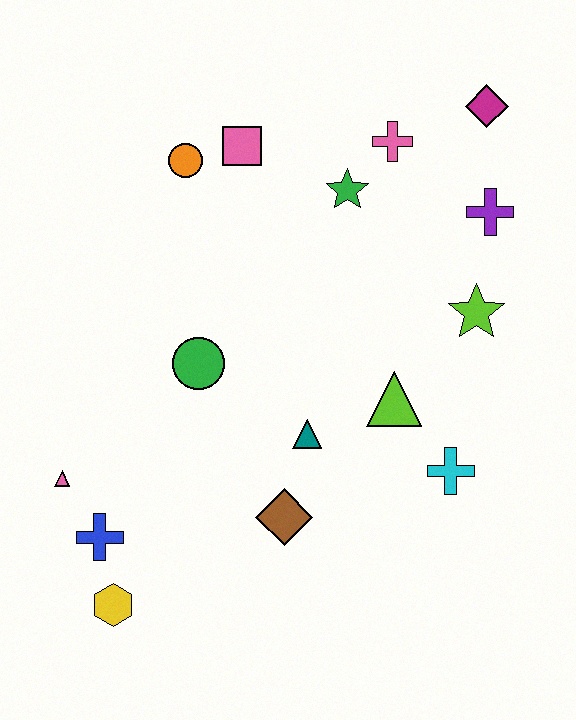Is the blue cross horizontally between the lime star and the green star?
No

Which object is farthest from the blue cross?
The magenta diamond is farthest from the blue cross.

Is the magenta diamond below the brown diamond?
No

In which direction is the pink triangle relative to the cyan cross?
The pink triangle is to the left of the cyan cross.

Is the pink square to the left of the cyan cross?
Yes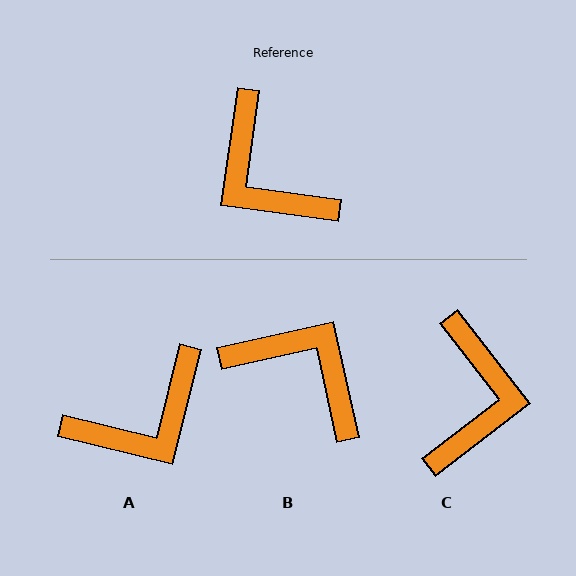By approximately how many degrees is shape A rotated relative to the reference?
Approximately 84 degrees counter-clockwise.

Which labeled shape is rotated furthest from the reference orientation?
B, about 159 degrees away.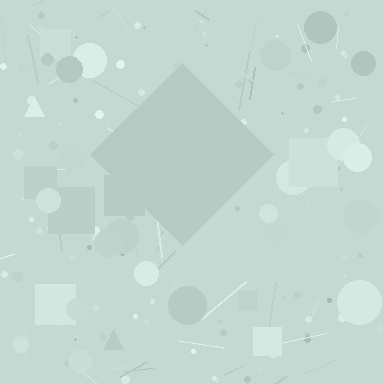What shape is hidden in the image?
A diamond is hidden in the image.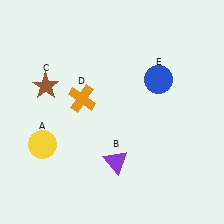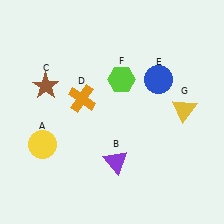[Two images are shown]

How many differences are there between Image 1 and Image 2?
There are 2 differences between the two images.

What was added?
A lime hexagon (F), a yellow triangle (G) were added in Image 2.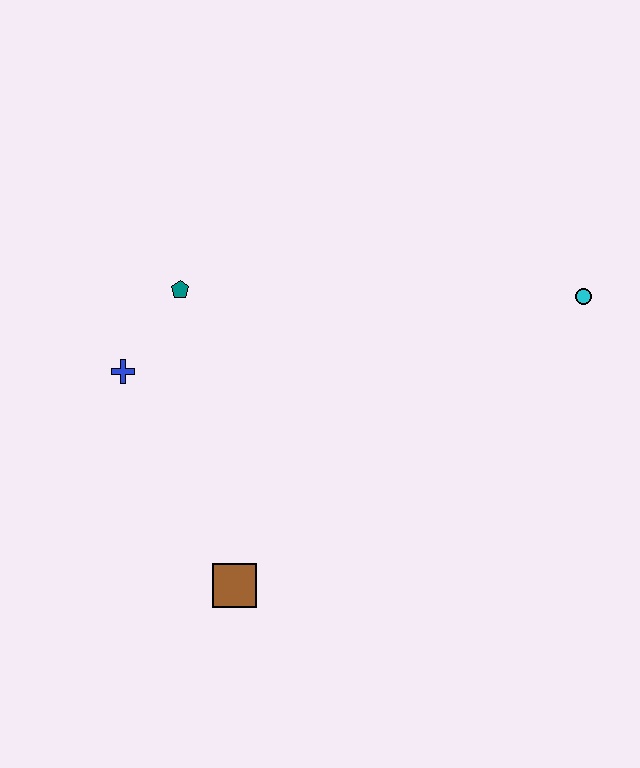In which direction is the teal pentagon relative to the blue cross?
The teal pentagon is above the blue cross.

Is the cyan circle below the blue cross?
No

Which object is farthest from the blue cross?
The cyan circle is farthest from the blue cross.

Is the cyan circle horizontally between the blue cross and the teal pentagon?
No